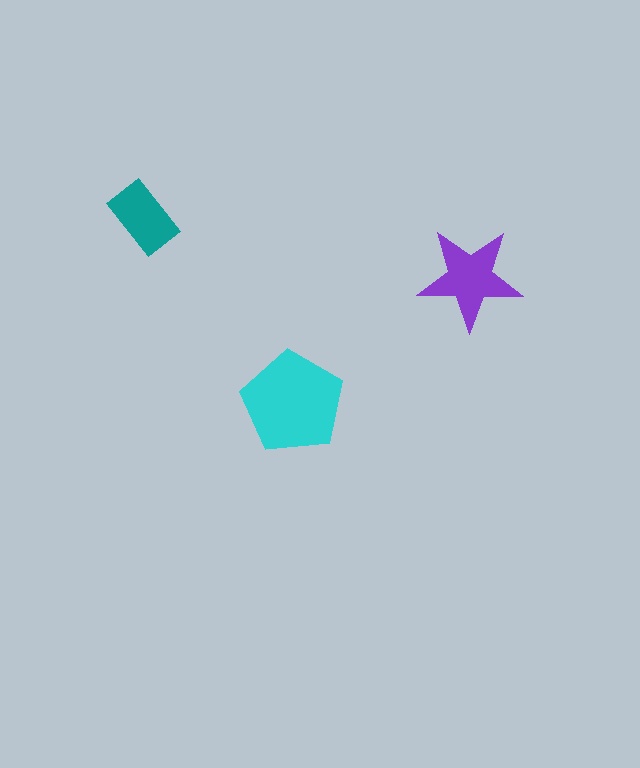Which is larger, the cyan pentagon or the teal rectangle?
The cyan pentagon.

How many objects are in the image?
There are 3 objects in the image.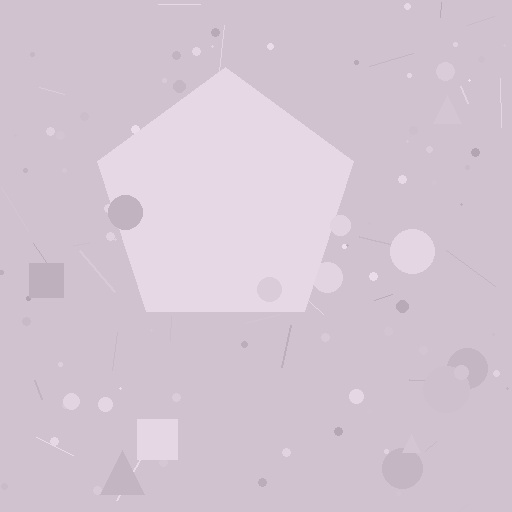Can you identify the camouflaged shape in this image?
The camouflaged shape is a pentagon.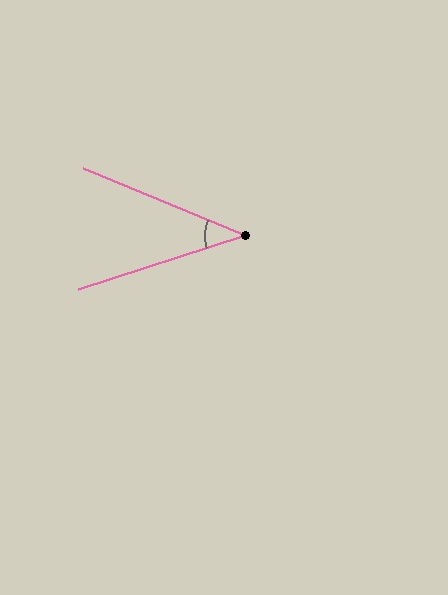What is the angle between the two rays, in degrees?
Approximately 40 degrees.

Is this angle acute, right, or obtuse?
It is acute.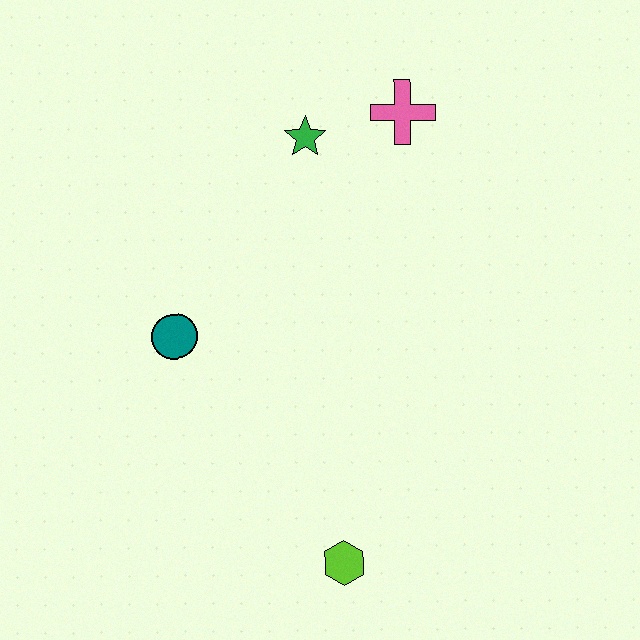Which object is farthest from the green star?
The lime hexagon is farthest from the green star.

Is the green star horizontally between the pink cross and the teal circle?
Yes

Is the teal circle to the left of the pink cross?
Yes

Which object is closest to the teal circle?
The green star is closest to the teal circle.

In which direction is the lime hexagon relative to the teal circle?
The lime hexagon is below the teal circle.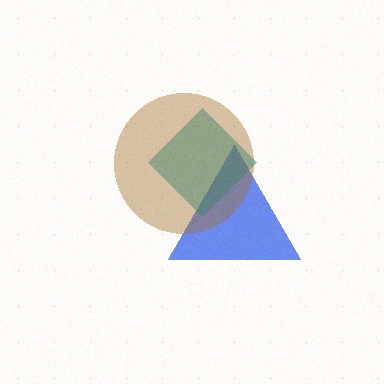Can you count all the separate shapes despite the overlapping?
Yes, there are 3 separate shapes.